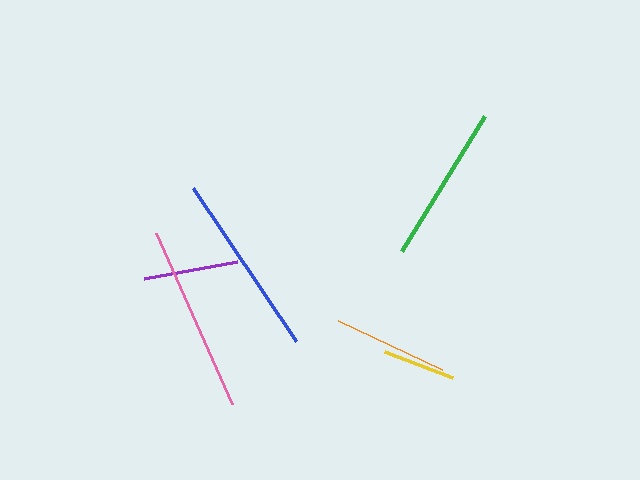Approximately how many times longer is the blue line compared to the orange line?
The blue line is approximately 1.6 times the length of the orange line.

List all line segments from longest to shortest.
From longest to shortest: pink, blue, green, orange, purple, yellow.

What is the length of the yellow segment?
The yellow segment is approximately 73 pixels long.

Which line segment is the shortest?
The yellow line is the shortest at approximately 73 pixels.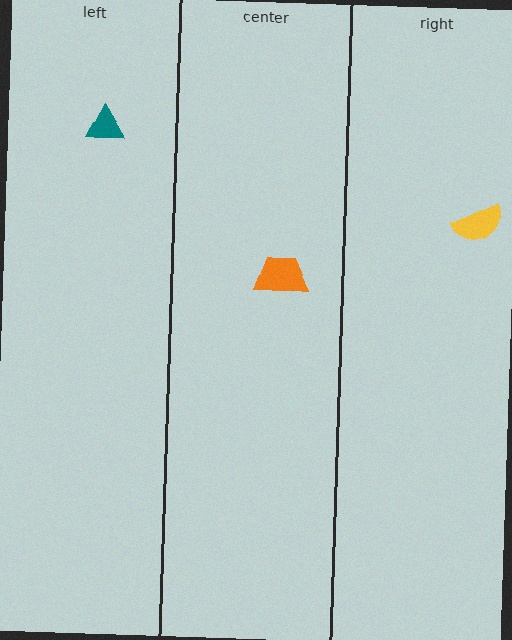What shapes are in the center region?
The orange trapezoid.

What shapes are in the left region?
The teal triangle.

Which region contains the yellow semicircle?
The right region.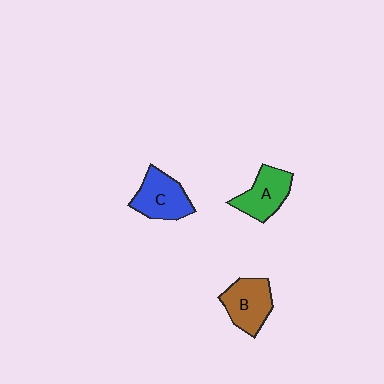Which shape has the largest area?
Shape C (blue).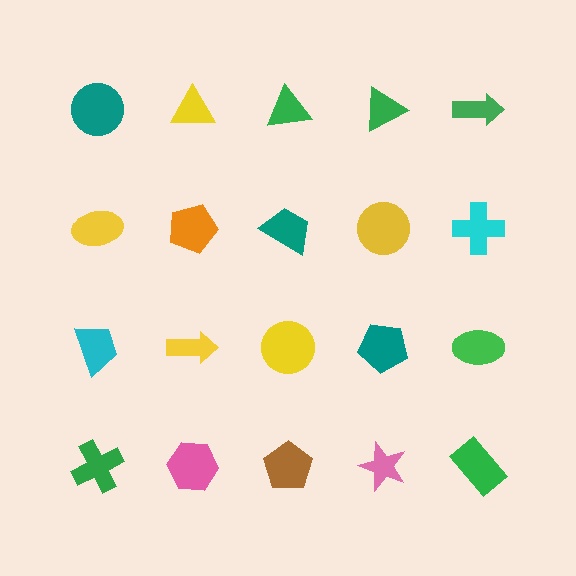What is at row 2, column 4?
A yellow circle.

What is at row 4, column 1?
A green cross.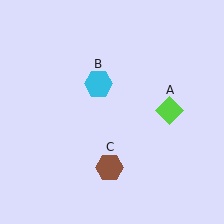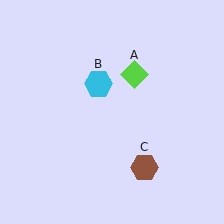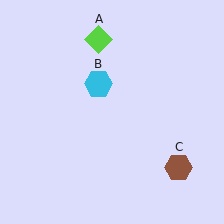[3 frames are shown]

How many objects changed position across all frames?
2 objects changed position: lime diamond (object A), brown hexagon (object C).